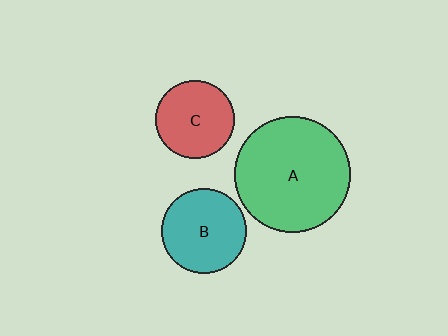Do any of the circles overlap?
No, none of the circles overlap.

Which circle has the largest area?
Circle A (green).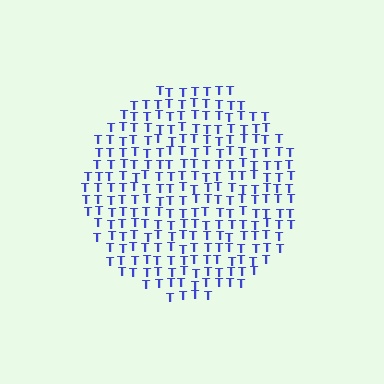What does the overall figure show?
The overall figure shows a circle.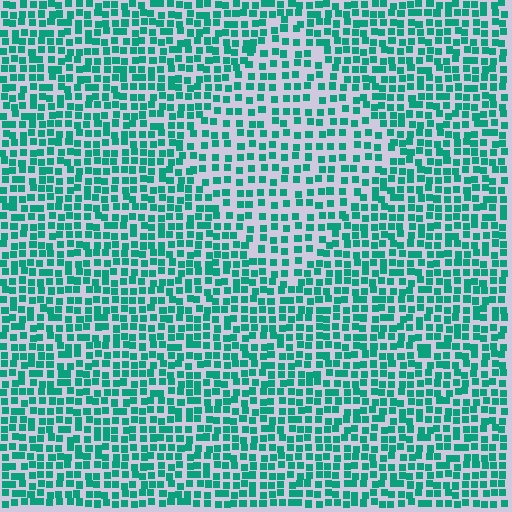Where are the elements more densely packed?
The elements are more densely packed outside the diamond boundary.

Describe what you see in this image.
The image contains small teal elements arranged at two different densities. A diamond-shaped region is visible where the elements are less densely packed than the surrounding area.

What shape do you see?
I see a diamond.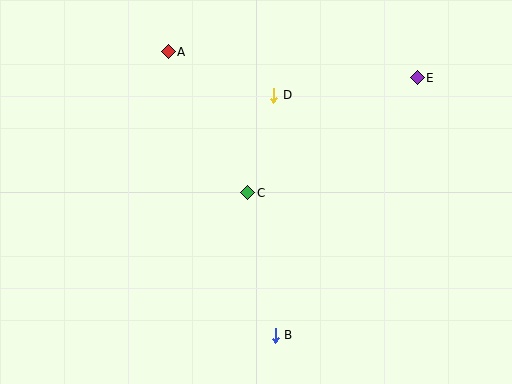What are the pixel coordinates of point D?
Point D is at (274, 95).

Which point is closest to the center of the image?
Point C at (248, 193) is closest to the center.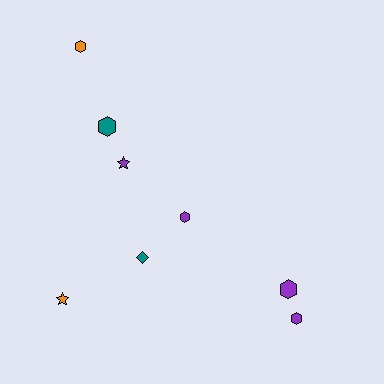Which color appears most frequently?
Purple, with 4 objects.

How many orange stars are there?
There is 1 orange star.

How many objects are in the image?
There are 8 objects.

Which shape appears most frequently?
Hexagon, with 5 objects.